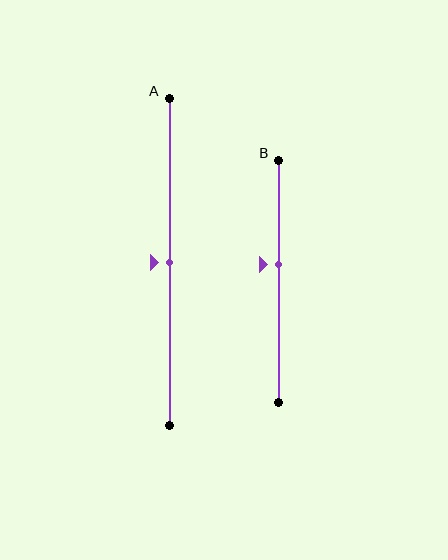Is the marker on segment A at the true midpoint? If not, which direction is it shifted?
Yes, the marker on segment A is at the true midpoint.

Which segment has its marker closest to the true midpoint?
Segment A has its marker closest to the true midpoint.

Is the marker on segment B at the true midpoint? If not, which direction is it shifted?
No, the marker on segment B is shifted upward by about 7% of the segment length.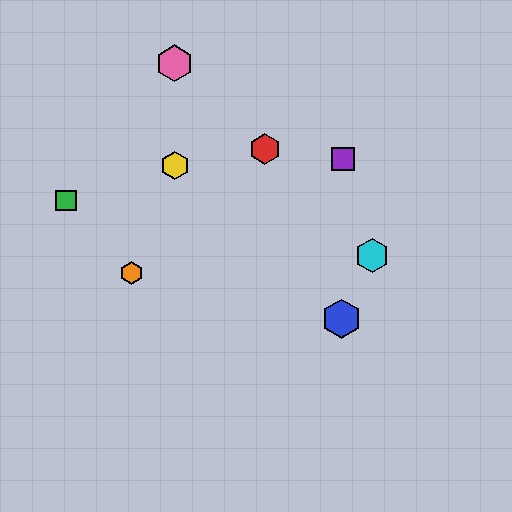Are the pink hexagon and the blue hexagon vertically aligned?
No, the pink hexagon is at x≈175 and the blue hexagon is at x≈342.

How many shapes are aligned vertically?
2 shapes (the yellow hexagon, the pink hexagon) are aligned vertically.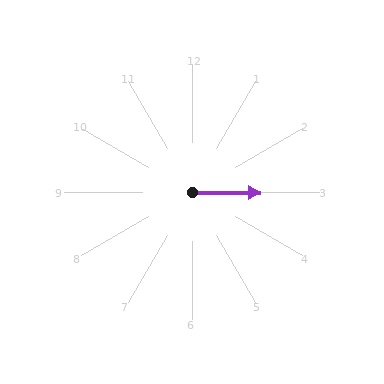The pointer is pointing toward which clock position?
Roughly 3 o'clock.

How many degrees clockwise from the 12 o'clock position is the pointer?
Approximately 90 degrees.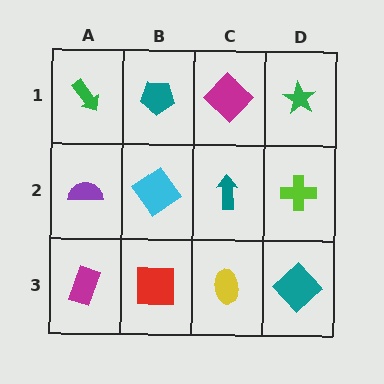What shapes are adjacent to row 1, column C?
A teal arrow (row 2, column C), a teal pentagon (row 1, column B), a green star (row 1, column D).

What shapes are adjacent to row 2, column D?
A green star (row 1, column D), a teal diamond (row 3, column D), a teal arrow (row 2, column C).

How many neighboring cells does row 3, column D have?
2.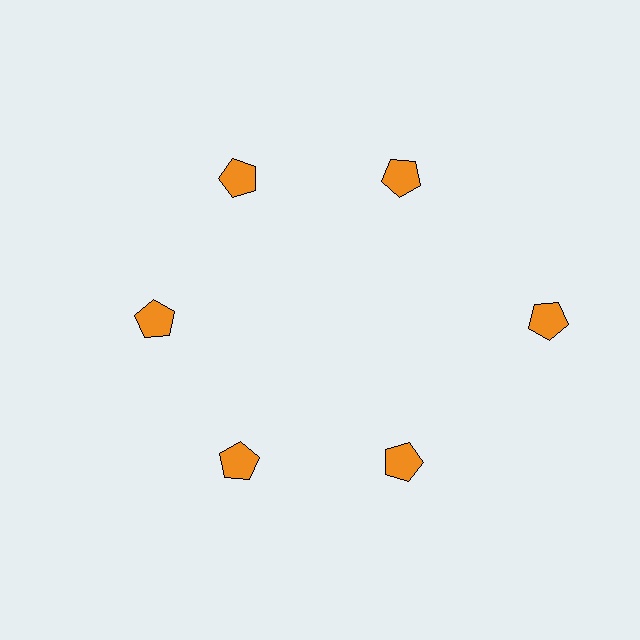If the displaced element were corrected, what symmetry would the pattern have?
It would have 6-fold rotational symmetry — the pattern would map onto itself every 60 degrees.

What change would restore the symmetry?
The symmetry would be restored by moving it inward, back onto the ring so that all 6 pentagons sit at equal angles and equal distance from the center.